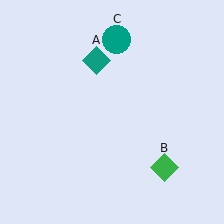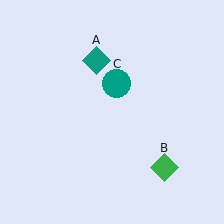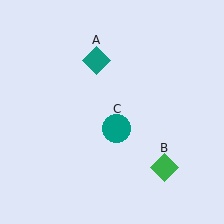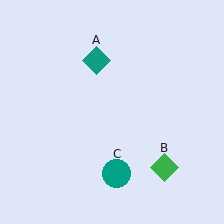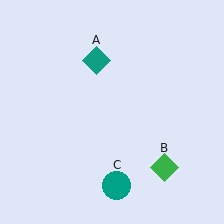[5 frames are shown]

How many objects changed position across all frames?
1 object changed position: teal circle (object C).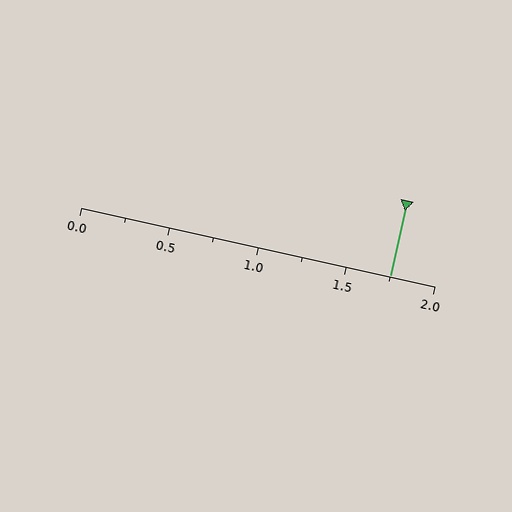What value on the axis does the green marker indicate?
The marker indicates approximately 1.75.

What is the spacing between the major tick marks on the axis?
The major ticks are spaced 0.5 apart.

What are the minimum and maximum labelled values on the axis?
The axis runs from 0.0 to 2.0.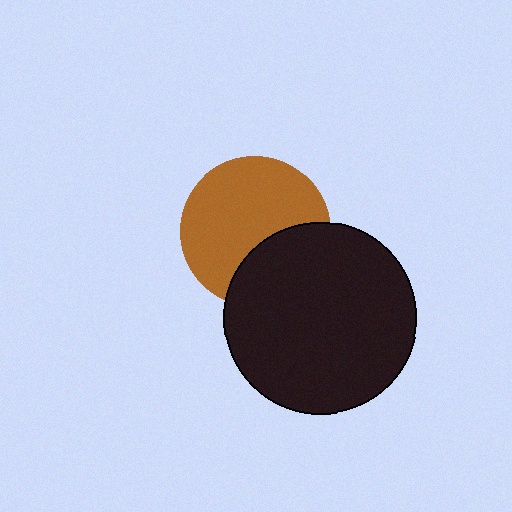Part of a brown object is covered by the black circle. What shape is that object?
It is a circle.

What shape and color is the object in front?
The object in front is a black circle.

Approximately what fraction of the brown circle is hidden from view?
Roughly 33% of the brown circle is hidden behind the black circle.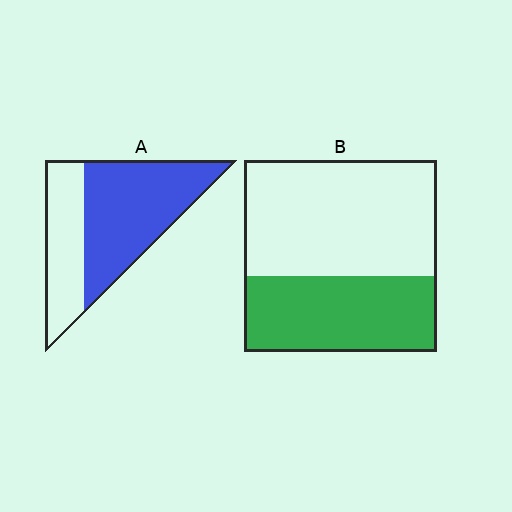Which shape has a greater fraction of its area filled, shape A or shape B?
Shape A.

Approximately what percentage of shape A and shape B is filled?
A is approximately 65% and B is approximately 40%.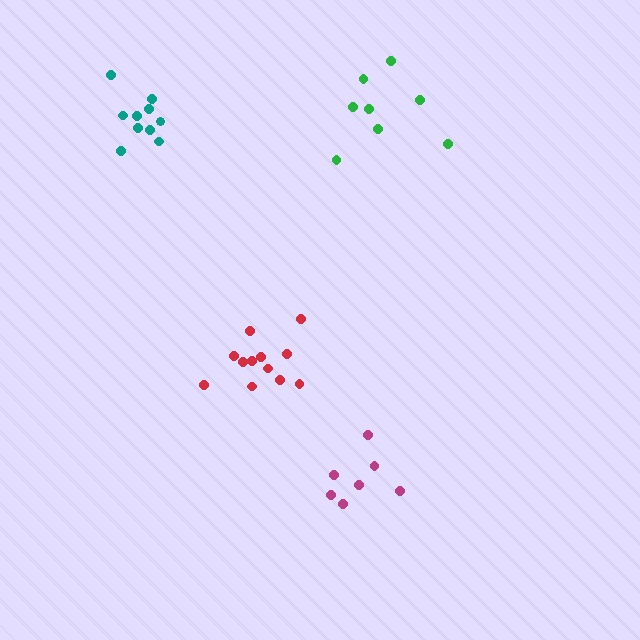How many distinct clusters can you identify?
There are 4 distinct clusters.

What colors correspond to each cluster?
The clusters are colored: red, green, teal, magenta.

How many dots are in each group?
Group 1: 12 dots, Group 2: 8 dots, Group 3: 10 dots, Group 4: 7 dots (37 total).